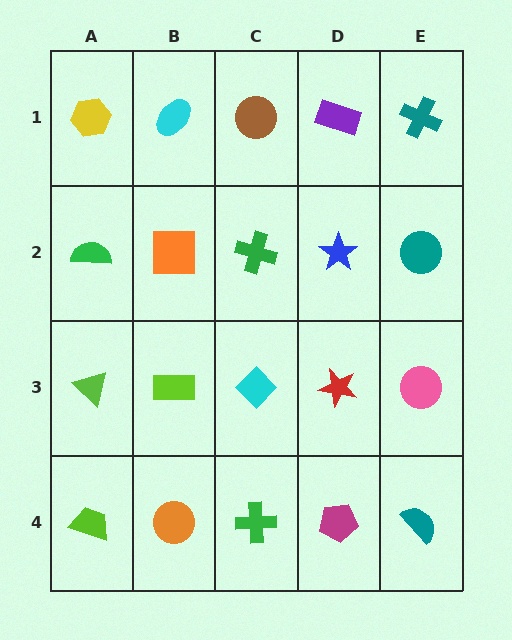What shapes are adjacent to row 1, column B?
An orange square (row 2, column B), a yellow hexagon (row 1, column A), a brown circle (row 1, column C).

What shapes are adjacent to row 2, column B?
A cyan ellipse (row 1, column B), a lime rectangle (row 3, column B), a green semicircle (row 2, column A), a green cross (row 2, column C).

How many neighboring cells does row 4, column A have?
2.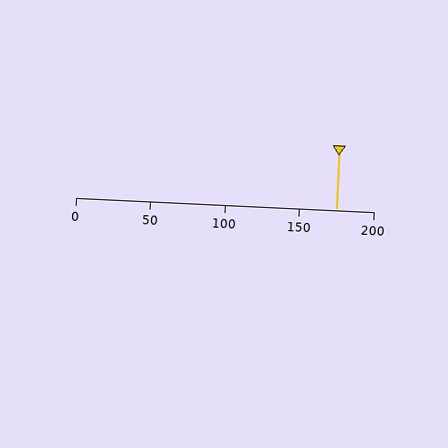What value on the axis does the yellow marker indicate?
The marker indicates approximately 175.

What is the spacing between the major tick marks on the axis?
The major ticks are spaced 50 apart.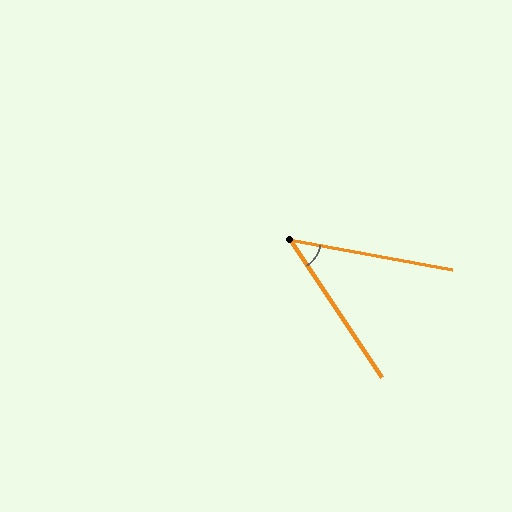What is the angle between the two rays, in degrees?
Approximately 46 degrees.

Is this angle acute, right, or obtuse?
It is acute.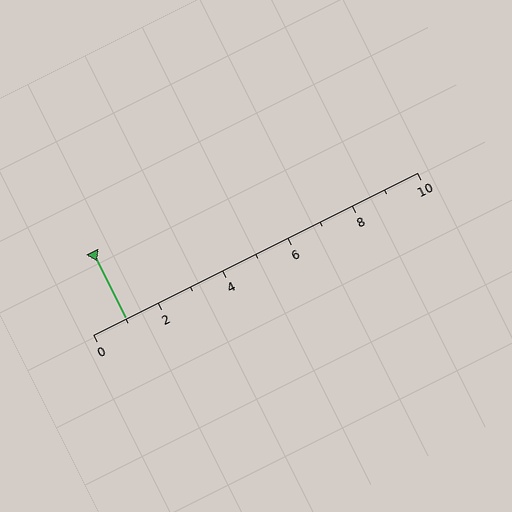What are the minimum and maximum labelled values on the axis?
The axis runs from 0 to 10.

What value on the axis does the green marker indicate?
The marker indicates approximately 1.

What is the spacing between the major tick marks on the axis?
The major ticks are spaced 2 apart.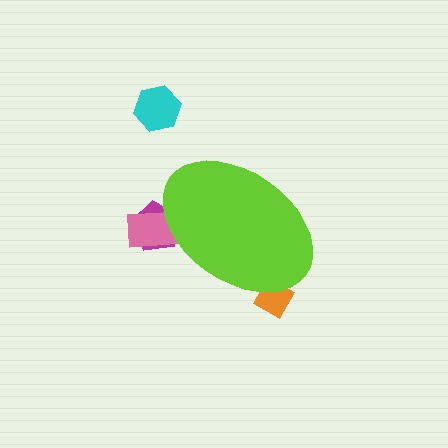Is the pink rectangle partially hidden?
Yes, the pink rectangle is partially hidden behind the lime ellipse.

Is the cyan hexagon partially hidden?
No, the cyan hexagon is fully visible.